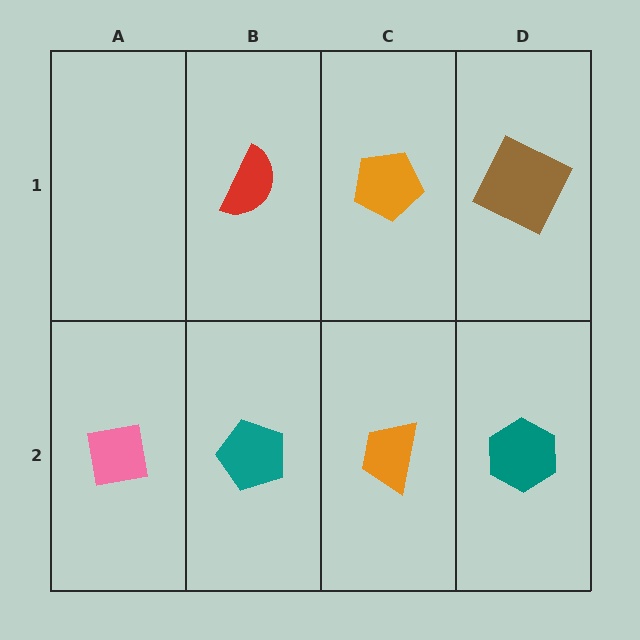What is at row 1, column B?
A red semicircle.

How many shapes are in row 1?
3 shapes.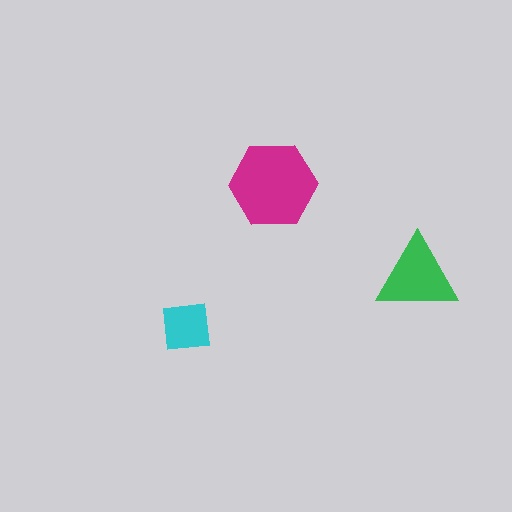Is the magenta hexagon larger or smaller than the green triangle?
Larger.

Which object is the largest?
The magenta hexagon.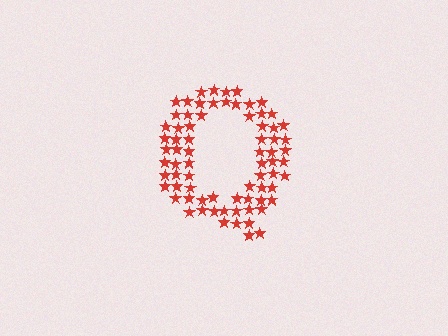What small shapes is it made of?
It is made of small stars.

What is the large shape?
The large shape is the letter Q.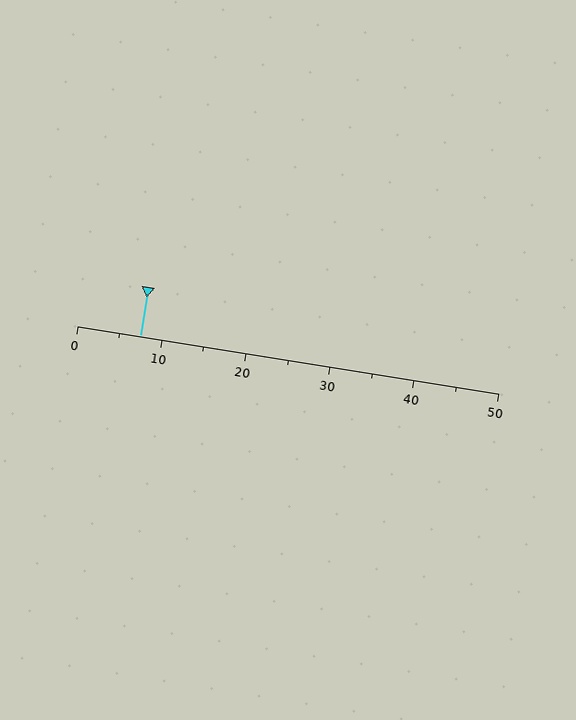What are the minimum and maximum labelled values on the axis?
The axis runs from 0 to 50.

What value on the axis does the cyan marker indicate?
The marker indicates approximately 7.5.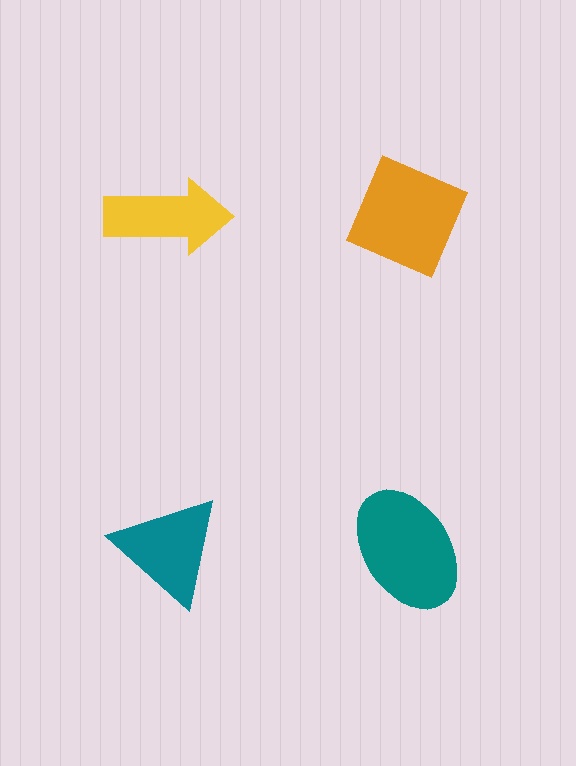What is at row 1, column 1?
A yellow arrow.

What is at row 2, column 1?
A teal triangle.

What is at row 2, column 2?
A teal ellipse.